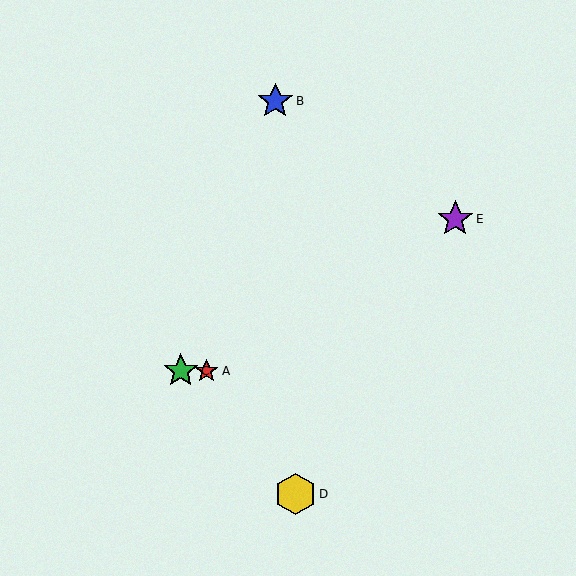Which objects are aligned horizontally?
Objects A, C are aligned horizontally.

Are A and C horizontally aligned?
Yes, both are at y≈371.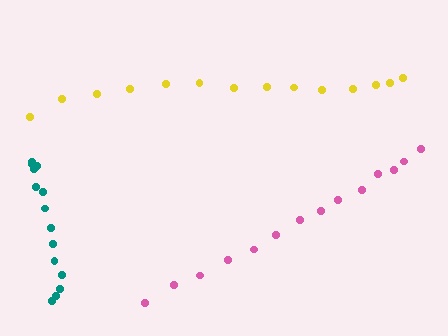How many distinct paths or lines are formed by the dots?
There are 3 distinct paths.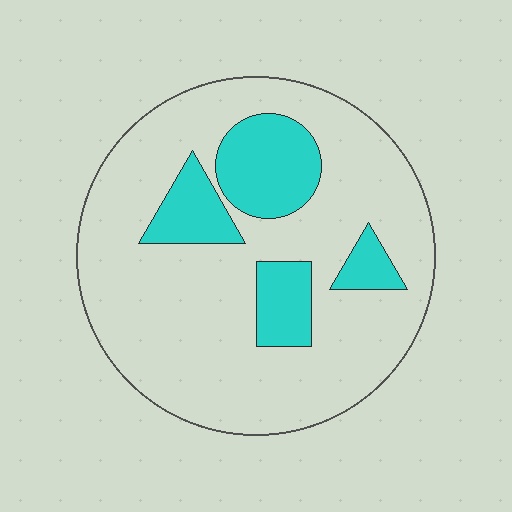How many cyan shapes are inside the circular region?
4.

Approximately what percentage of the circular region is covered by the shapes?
Approximately 20%.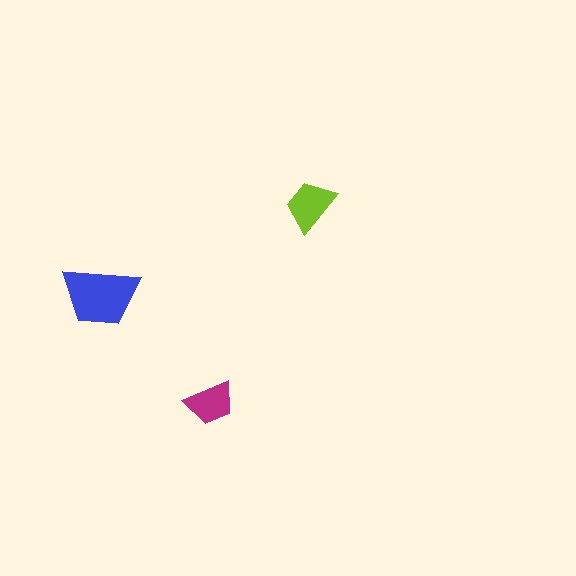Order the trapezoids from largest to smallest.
the blue one, the lime one, the magenta one.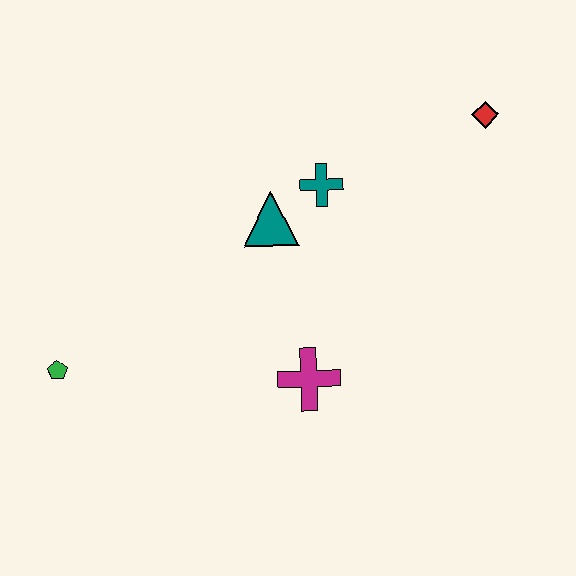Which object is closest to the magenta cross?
The teal triangle is closest to the magenta cross.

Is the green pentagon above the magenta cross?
Yes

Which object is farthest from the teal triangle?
The green pentagon is farthest from the teal triangle.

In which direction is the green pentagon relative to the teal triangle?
The green pentagon is to the left of the teal triangle.